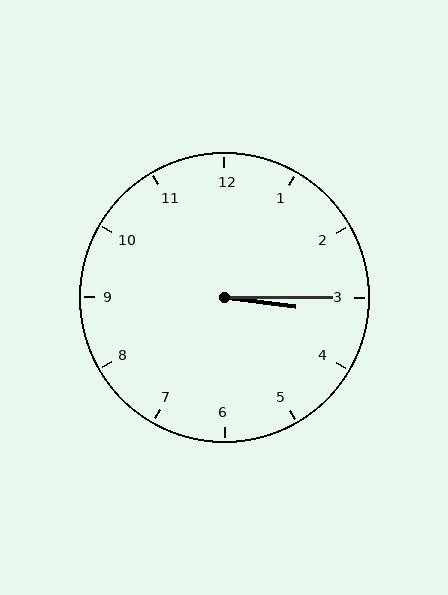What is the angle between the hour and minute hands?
Approximately 8 degrees.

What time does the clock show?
3:15.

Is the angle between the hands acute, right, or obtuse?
It is acute.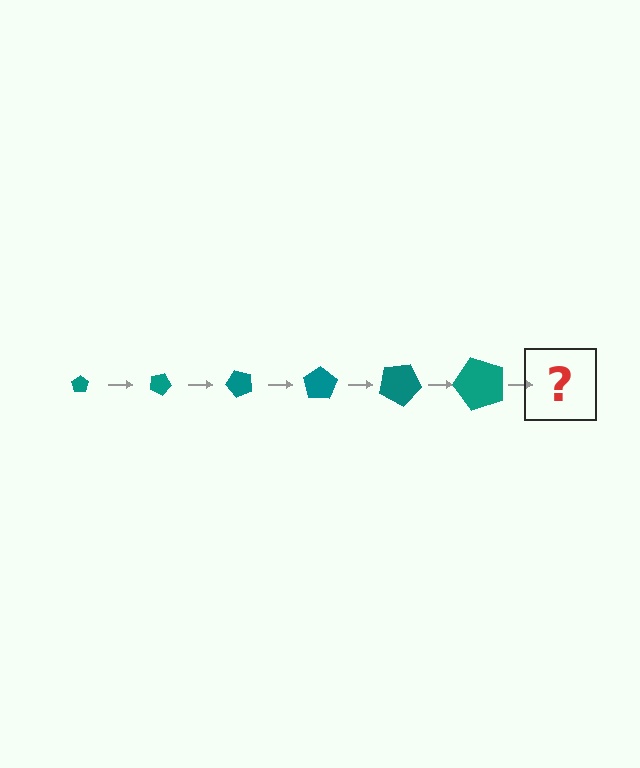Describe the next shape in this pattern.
It should be a pentagon, larger than the previous one and rotated 150 degrees from the start.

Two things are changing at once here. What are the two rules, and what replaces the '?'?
The two rules are that the pentagon grows larger each step and it rotates 25 degrees each step. The '?' should be a pentagon, larger than the previous one and rotated 150 degrees from the start.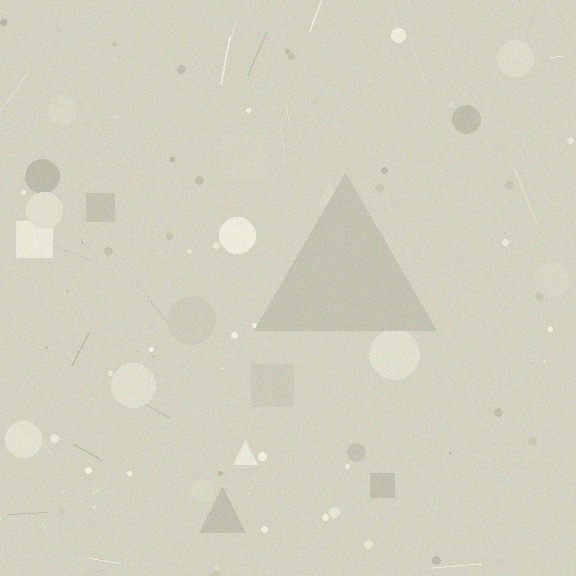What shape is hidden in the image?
A triangle is hidden in the image.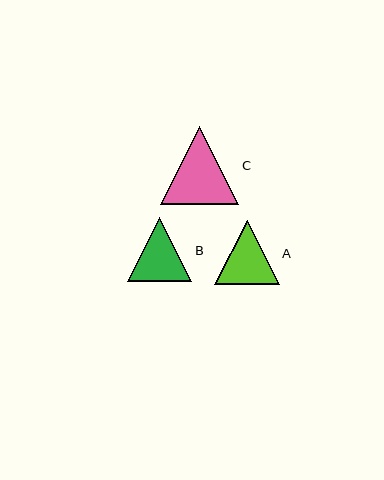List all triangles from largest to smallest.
From largest to smallest: C, A, B.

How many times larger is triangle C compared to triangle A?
Triangle C is approximately 1.2 times the size of triangle A.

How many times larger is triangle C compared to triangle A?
Triangle C is approximately 1.2 times the size of triangle A.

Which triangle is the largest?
Triangle C is the largest with a size of approximately 78 pixels.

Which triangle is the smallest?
Triangle B is the smallest with a size of approximately 64 pixels.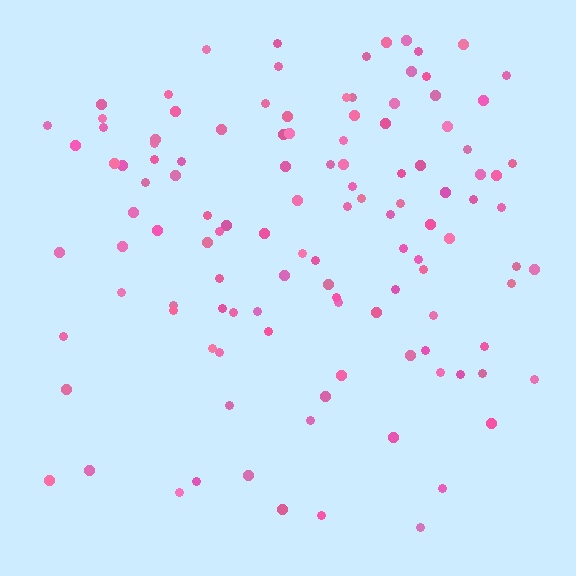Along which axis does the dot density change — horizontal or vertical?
Vertical.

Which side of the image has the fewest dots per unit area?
The bottom.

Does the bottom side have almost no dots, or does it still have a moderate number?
Still a moderate number, just noticeably fewer than the top.